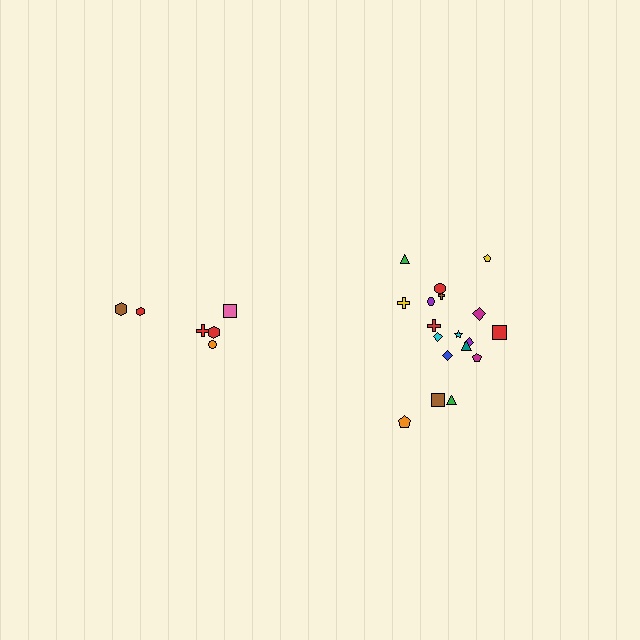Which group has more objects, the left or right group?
The right group.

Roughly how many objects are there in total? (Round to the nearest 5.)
Roughly 25 objects in total.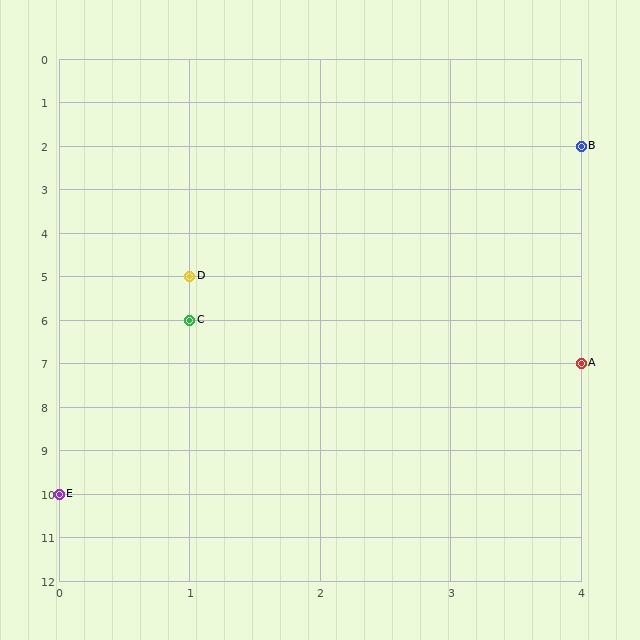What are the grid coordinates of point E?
Point E is at grid coordinates (0, 10).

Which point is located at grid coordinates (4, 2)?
Point B is at (4, 2).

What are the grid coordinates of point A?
Point A is at grid coordinates (4, 7).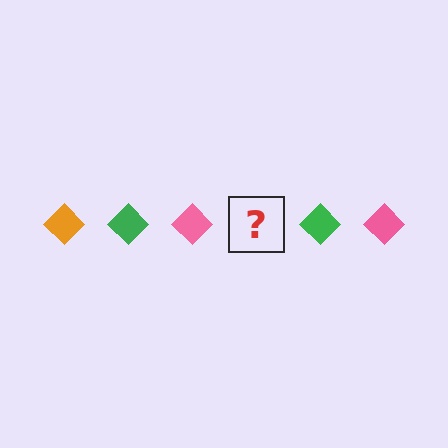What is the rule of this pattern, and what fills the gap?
The rule is that the pattern cycles through orange, green, pink diamonds. The gap should be filled with an orange diamond.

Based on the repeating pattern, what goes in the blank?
The blank should be an orange diamond.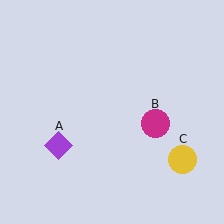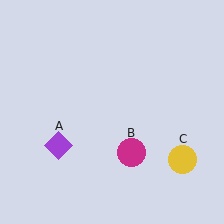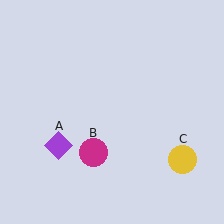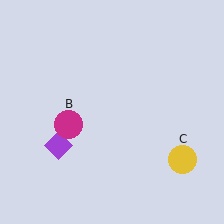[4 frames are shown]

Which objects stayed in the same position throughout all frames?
Purple diamond (object A) and yellow circle (object C) remained stationary.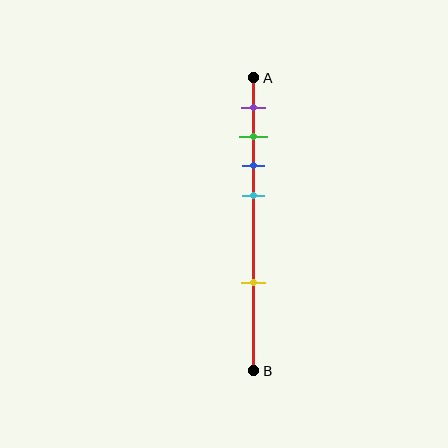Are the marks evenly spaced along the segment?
No, the marks are not evenly spaced.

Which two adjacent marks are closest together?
The green and blue marks are the closest adjacent pair.